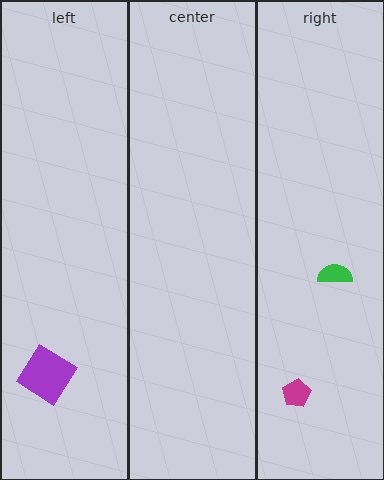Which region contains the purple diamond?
The left region.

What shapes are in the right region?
The magenta pentagon, the green semicircle.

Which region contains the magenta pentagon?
The right region.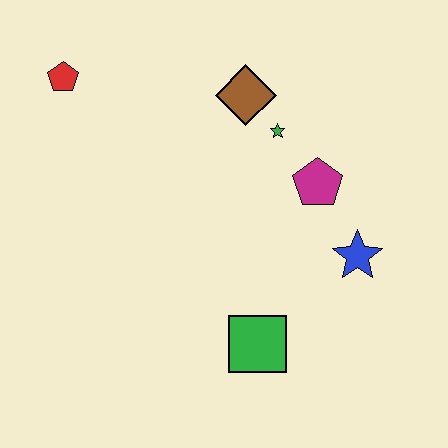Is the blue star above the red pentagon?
No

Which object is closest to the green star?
The brown diamond is closest to the green star.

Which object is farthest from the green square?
The red pentagon is farthest from the green square.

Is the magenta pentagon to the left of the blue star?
Yes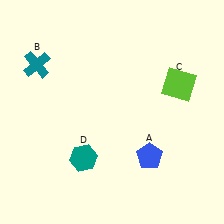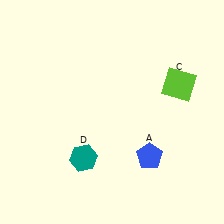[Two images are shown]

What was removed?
The teal cross (B) was removed in Image 2.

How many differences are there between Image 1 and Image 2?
There is 1 difference between the two images.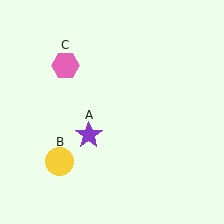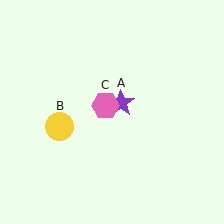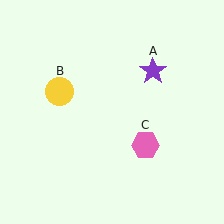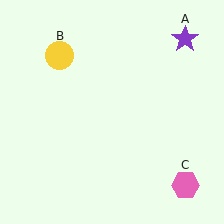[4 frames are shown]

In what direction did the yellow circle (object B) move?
The yellow circle (object B) moved up.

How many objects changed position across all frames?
3 objects changed position: purple star (object A), yellow circle (object B), pink hexagon (object C).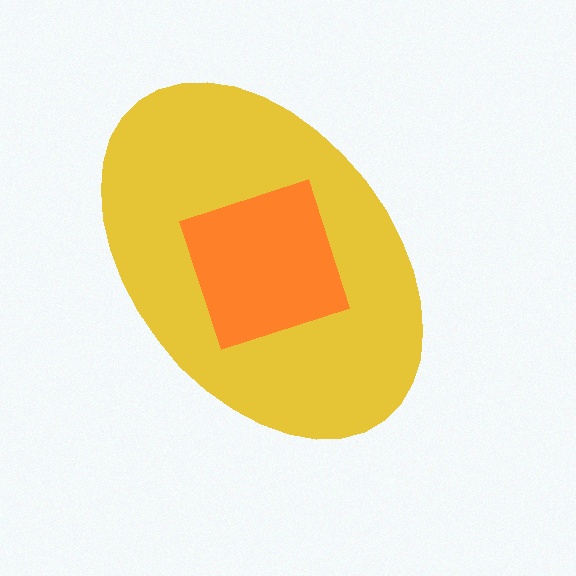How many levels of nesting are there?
2.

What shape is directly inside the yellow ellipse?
The orange square.